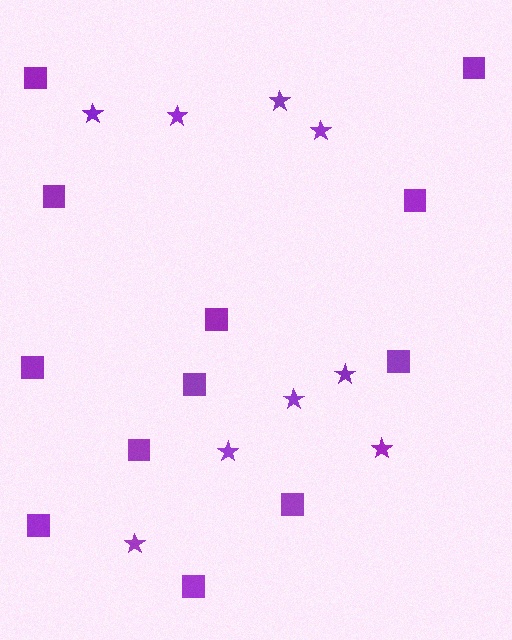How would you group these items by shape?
There are 2 groups: one group of stars (9) and one group of squares (12).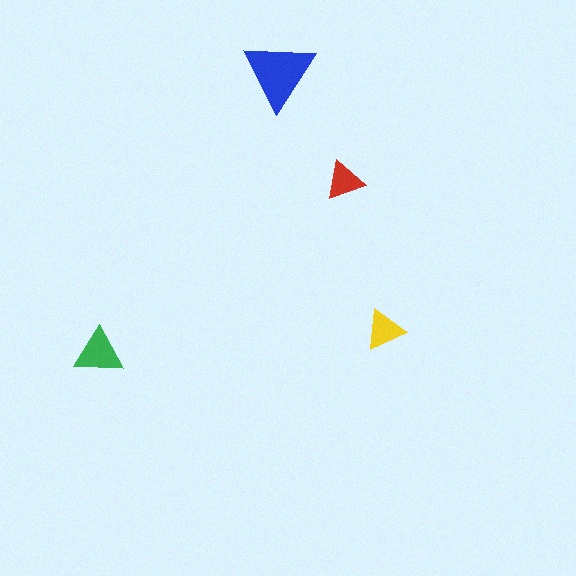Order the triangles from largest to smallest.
the blue one, the green one, the yellow one, the red one.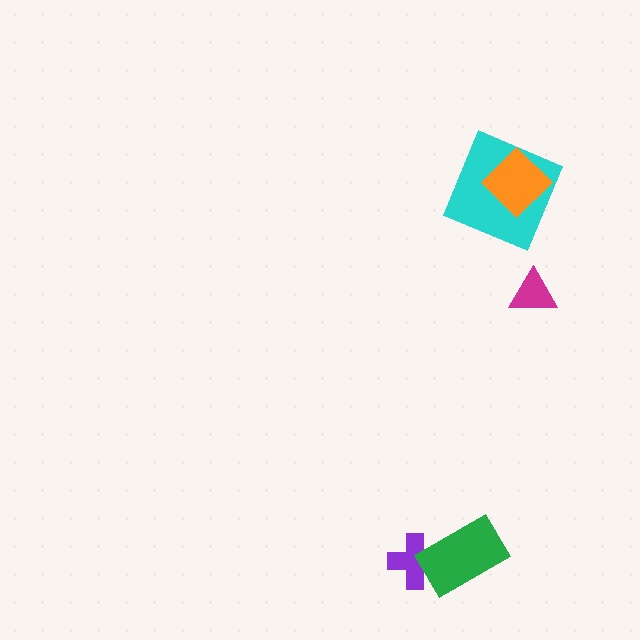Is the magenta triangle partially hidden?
No, no other shape covers it.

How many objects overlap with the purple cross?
1 object overlaps with the purple cross.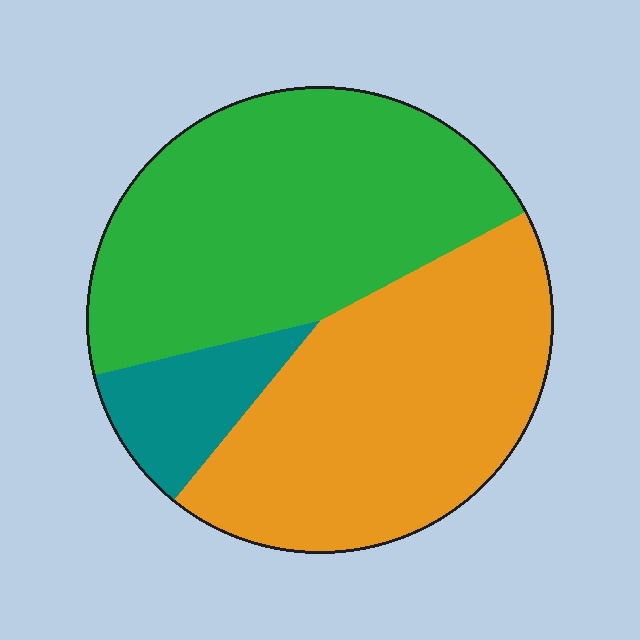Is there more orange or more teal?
Orange.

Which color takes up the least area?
Teal, at roughly 10%.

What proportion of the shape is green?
Green covers roughly 45% of the shape.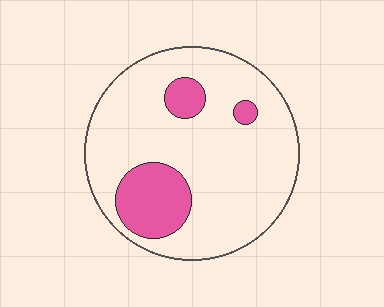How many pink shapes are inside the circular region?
3.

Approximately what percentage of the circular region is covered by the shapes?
Approximately 20%.